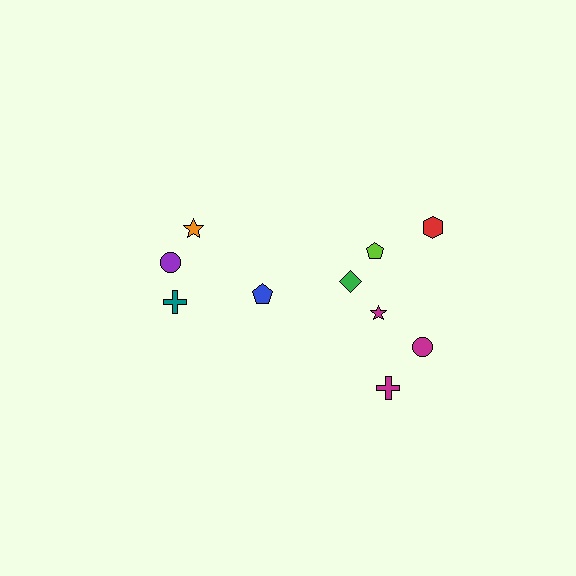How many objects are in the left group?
There are 4 objects.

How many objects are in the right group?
There are 6 objects.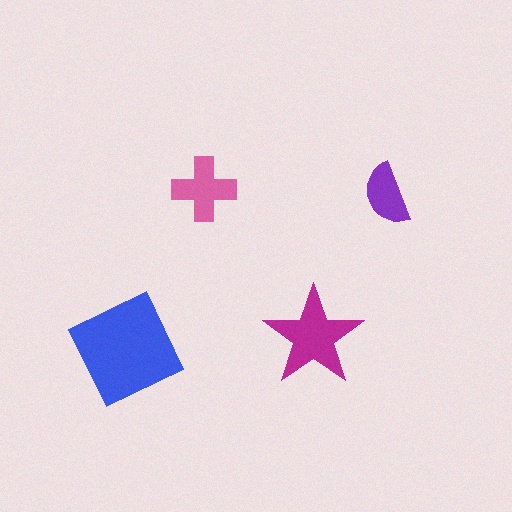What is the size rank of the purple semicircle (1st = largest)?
4th.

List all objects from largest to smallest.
The blue square, the magenta star, the pink cross, the purple semicircle.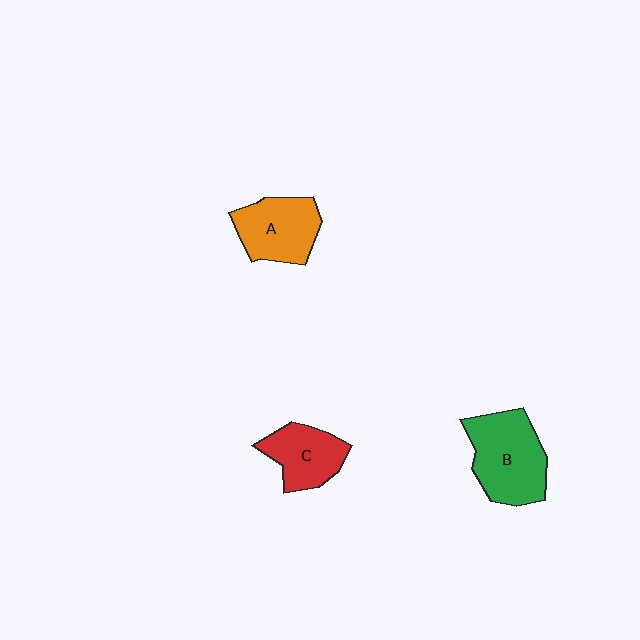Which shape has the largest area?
Shape B (green).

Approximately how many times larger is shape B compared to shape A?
Approximately 1.3 times.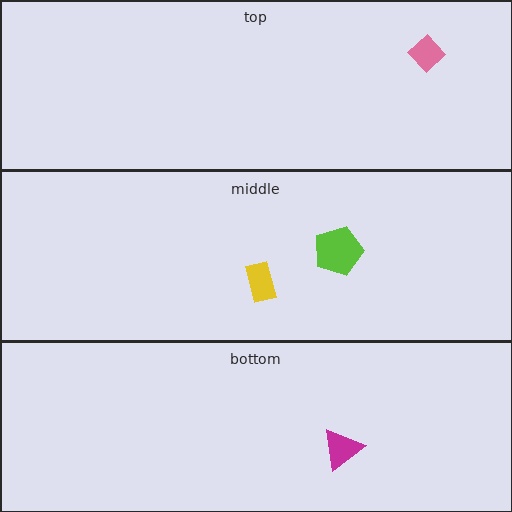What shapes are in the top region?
The pink diamond.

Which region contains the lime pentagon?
The middle region.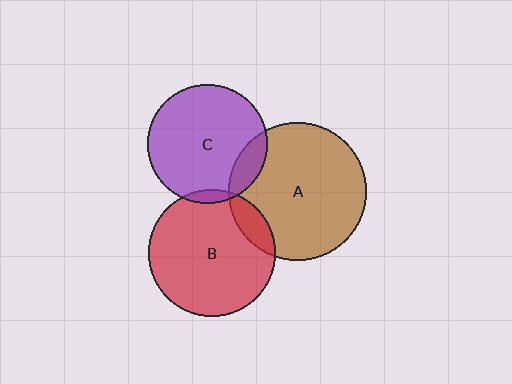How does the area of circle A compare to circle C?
Approximately 1.3 times.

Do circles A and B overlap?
Yes.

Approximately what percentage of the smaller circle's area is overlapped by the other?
Approximately 10%.